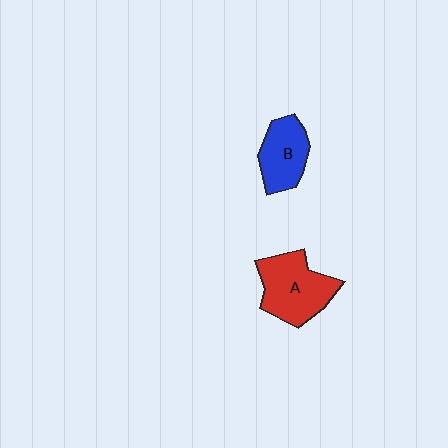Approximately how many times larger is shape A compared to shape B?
Approximately 1.4 times.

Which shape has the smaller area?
Shape B (blue).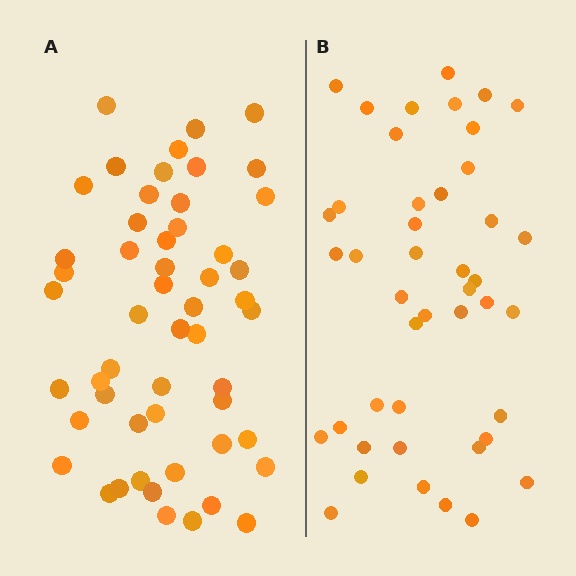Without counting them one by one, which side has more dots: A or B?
Region A (the left region) has more dots.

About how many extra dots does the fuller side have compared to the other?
Region A has roughly 8 or so more dots than region B.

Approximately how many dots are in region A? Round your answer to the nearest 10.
About 50 dots. (The exact count is 53, which rounds to 50.)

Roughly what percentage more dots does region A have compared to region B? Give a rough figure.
About 20% more.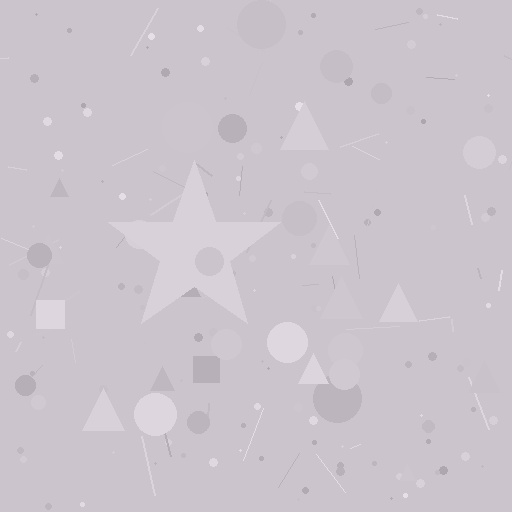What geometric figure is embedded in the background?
A star is embedded in the background.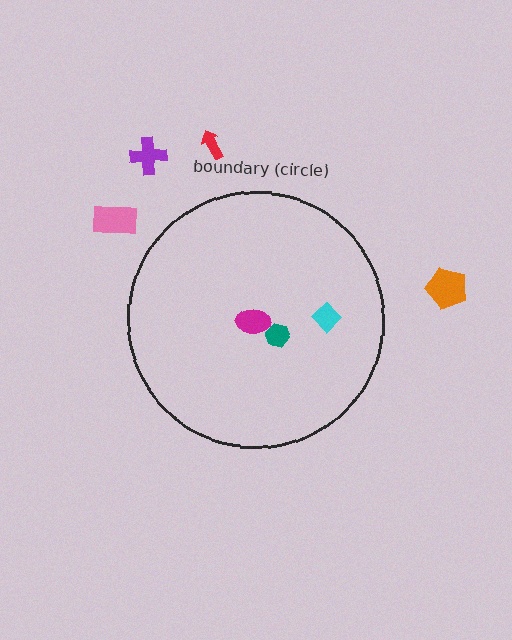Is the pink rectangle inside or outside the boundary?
Outside.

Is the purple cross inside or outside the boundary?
Outside.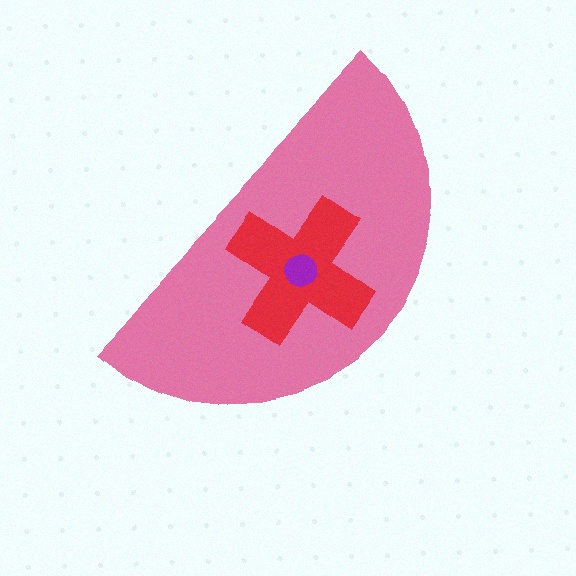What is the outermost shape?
The pink semicircle.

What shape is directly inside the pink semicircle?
The red cross.